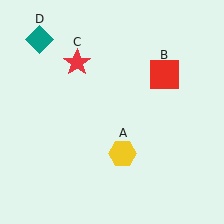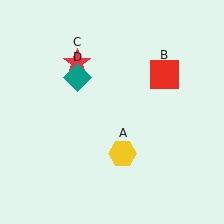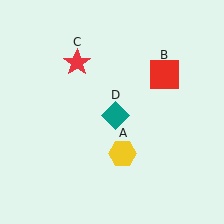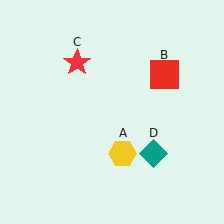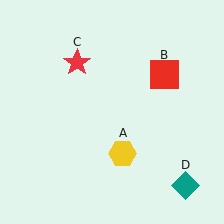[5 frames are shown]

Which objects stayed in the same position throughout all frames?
Yellow hexagon (object A) and red square (object B) and red star (object C) remained stationary.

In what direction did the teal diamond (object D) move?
The teal diamond (object D) moved down and to the right.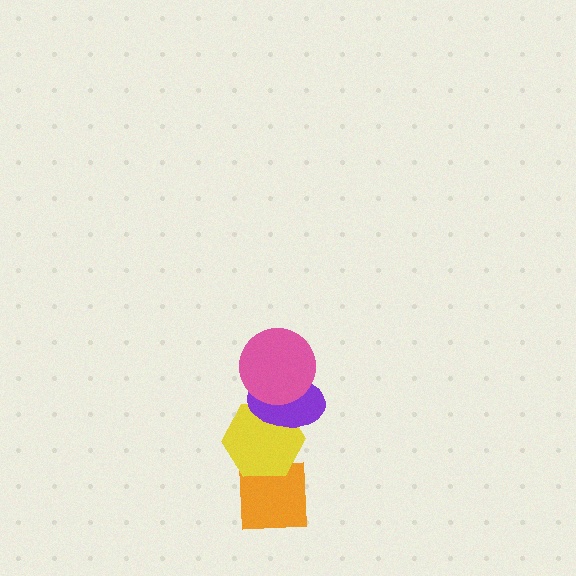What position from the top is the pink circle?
The pink circle is 1st from the top.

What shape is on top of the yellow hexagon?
The purple ellipse is on top of the yellow hexagon.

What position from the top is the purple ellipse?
The purple ellipse is 2nd from the top.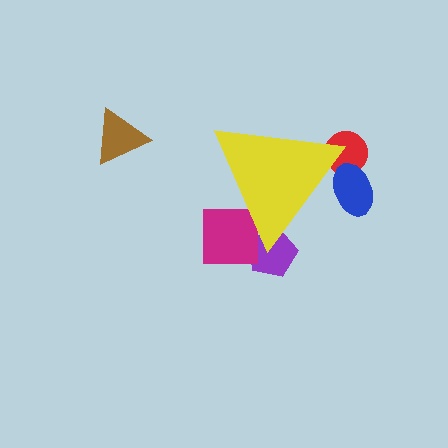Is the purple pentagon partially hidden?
Yes, the purple pentagon is partially hidden behind the yellow triangle.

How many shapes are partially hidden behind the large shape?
4 shapes are partially hidden.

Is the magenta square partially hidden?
Yes, the magenta square is partially hidden behind the yellow triangle.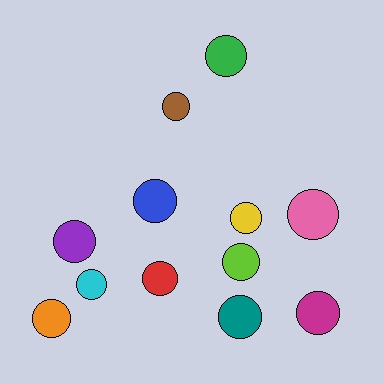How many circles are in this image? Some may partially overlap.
There are 12 circles.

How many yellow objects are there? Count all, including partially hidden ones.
There is 1 yellow object.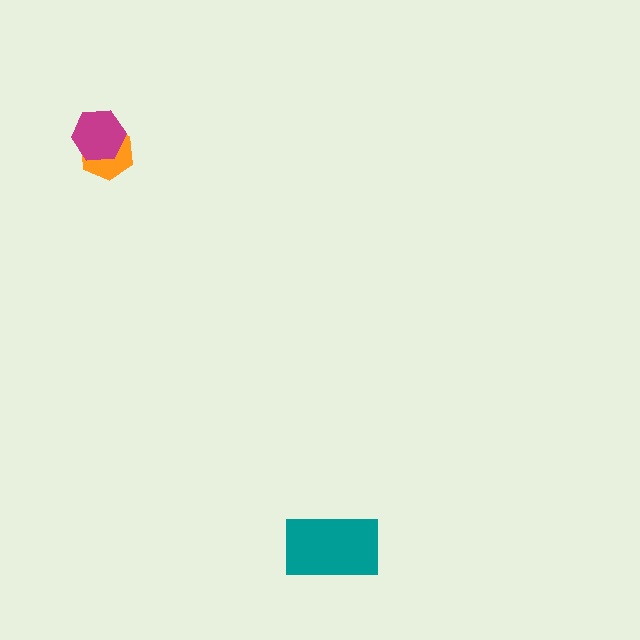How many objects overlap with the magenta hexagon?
1 object overlaps with the magenta hexagon.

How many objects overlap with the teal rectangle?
0 objects overlap with the teal rectangle.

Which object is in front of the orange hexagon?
The magenta hexagon is in front of the orange hexagon.